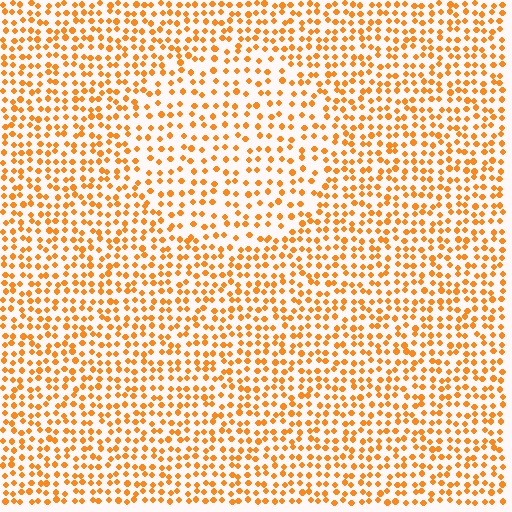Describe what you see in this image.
The image contains small orange elements arranged at two different densities. A circle-shaped region is visible where the elements are less densely packed than the surrounding area.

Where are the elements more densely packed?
The elements are more densely packed outside the circle boundary.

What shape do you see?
I see a circle.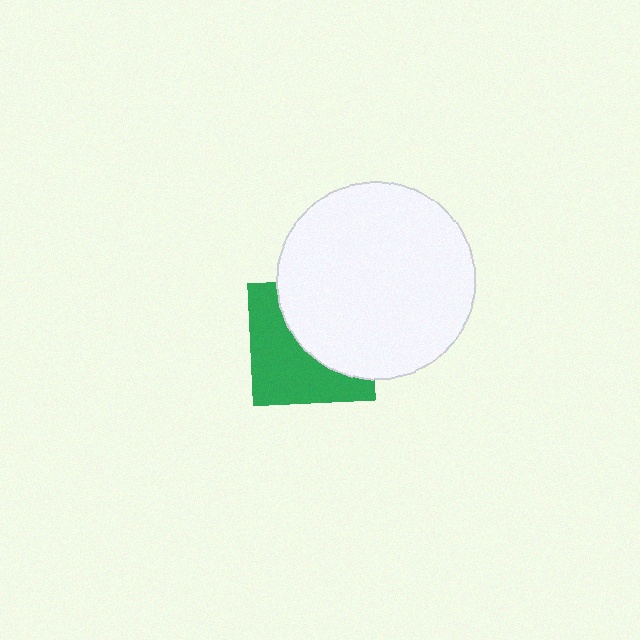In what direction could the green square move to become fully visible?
The green square could move toward the lower-left. That would shift it out from behind the white circle entirely.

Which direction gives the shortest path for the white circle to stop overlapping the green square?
Moving toward the upper-right gives the shortest separation.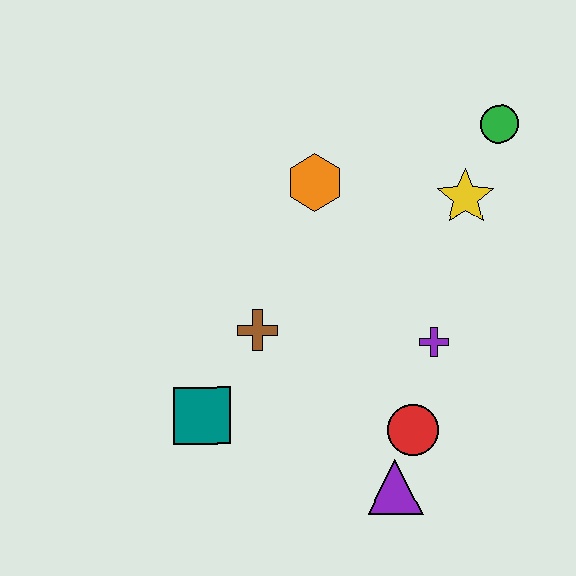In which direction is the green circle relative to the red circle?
The green circle is above the red circle.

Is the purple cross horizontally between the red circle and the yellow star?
Yes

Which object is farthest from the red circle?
The green circle is farthest from the red circle.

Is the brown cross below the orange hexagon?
Yes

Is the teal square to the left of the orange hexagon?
Yes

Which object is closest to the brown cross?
The teal square is closest to the brown cross.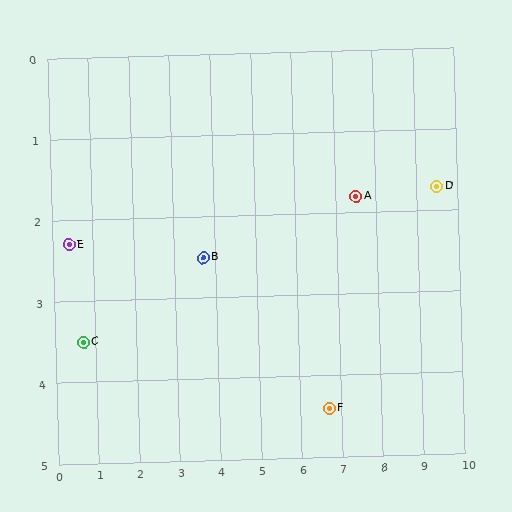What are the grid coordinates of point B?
Point B is at approximately (3.7, 2.5).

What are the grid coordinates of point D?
Point D is at approximately (9.5, 1.7).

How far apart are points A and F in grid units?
Points A and F are about 2.7 grid units apart.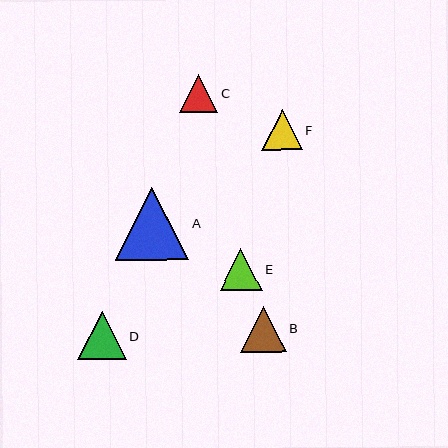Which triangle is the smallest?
Triangle C is the smallest with a size of approximately 38 pixels.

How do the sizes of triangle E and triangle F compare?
Triangle E and triangle F are approximately the same size.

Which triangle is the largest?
Triangle A is the largest with a size of approximately 74 pixels.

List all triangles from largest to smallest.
From largest to smallest: A, D, B, E, F, C.